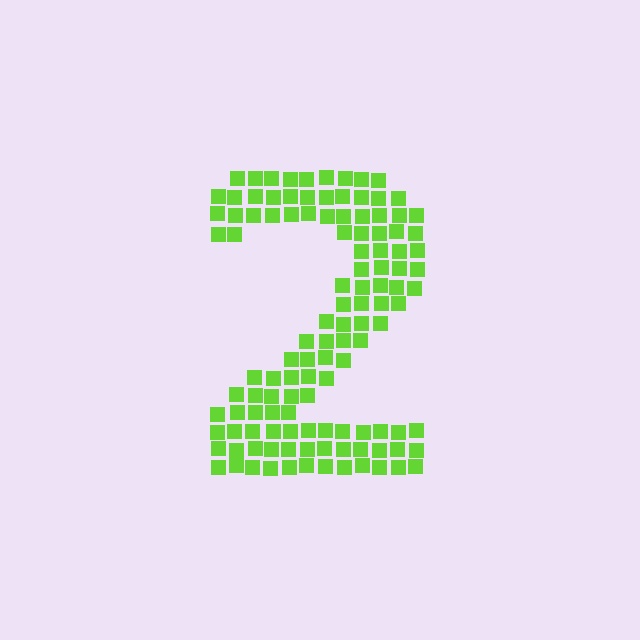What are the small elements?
The small elements are squares.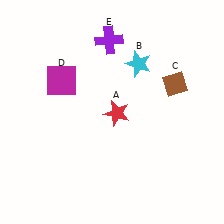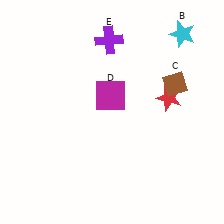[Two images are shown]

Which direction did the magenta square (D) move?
The magenta square (D) moved right.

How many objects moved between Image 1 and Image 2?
3 objects moved between the two images.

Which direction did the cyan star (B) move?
The cyan star (B) moved right.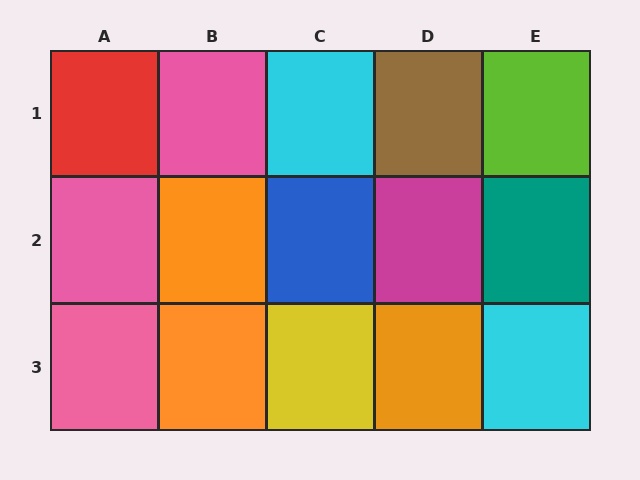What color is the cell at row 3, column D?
Orange.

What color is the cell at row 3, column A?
Pink.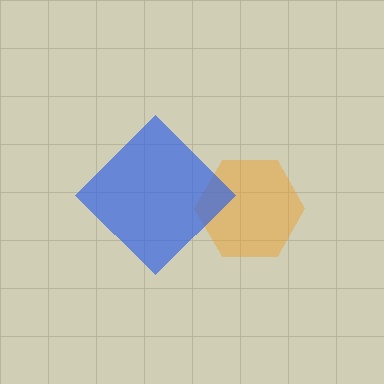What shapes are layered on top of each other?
The layered shapes are: an orange hexagon, a blue diamond.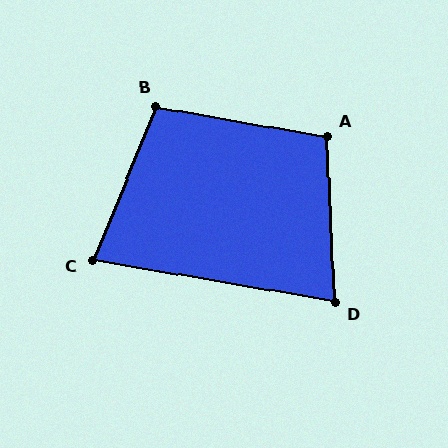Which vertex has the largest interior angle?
A, at approximately 102 degrees.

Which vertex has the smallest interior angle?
C, at approximately 78 degrees.